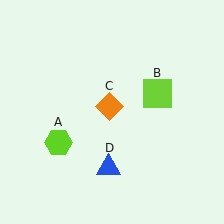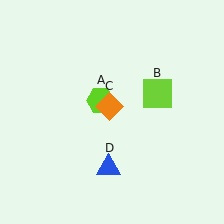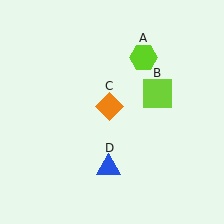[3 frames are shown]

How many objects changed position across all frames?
1 object changed position: lime hexagon (object A).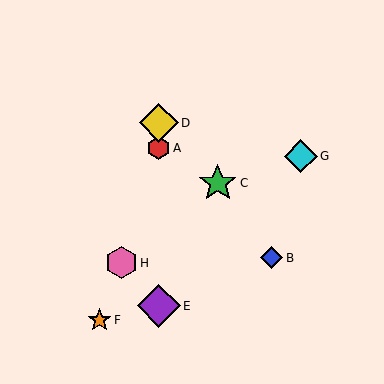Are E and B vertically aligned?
No, E is at x≈159 and B is at x≈272.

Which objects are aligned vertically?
Objects A, D, E are aligned vertically.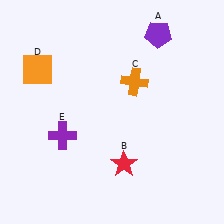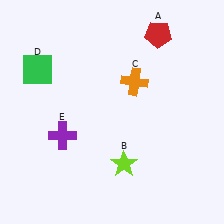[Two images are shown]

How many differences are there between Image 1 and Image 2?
There are 3 differences between the two images.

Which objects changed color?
A changed from purple to red. B changed from red to lime. D changed from orange to green.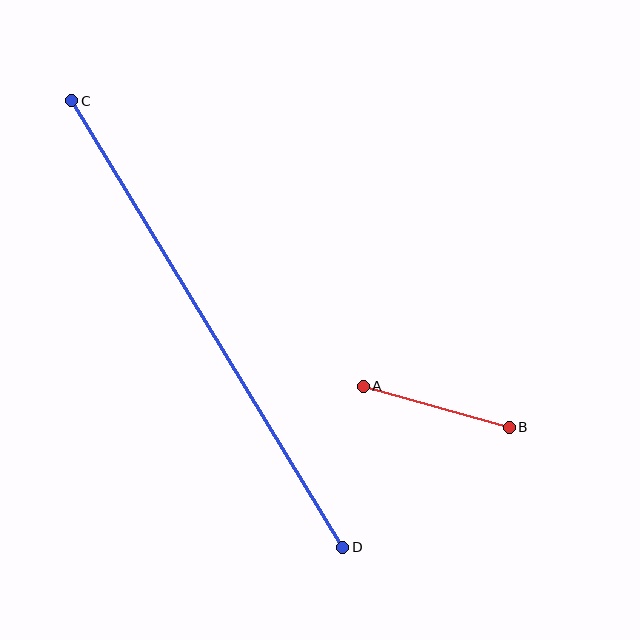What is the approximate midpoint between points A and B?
The midpoint is at approximately (436, 407) pixels.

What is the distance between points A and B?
The distance is approximately 152 pixels.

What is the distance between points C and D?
The distance is approximately 522 pixels.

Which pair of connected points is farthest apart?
Points C and D are farthest apart.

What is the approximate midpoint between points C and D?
The midpoint is at approximately (207, 324) pixels.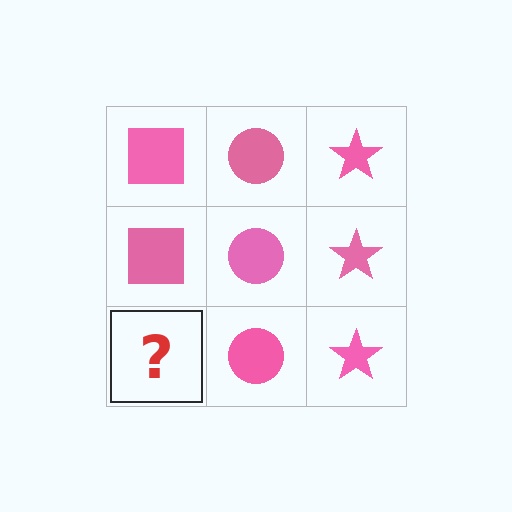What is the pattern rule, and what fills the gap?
The rule is that each column has a consistent shape. The gap should be filled with a pink square.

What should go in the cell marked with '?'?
The missing cell should contain a pink square.